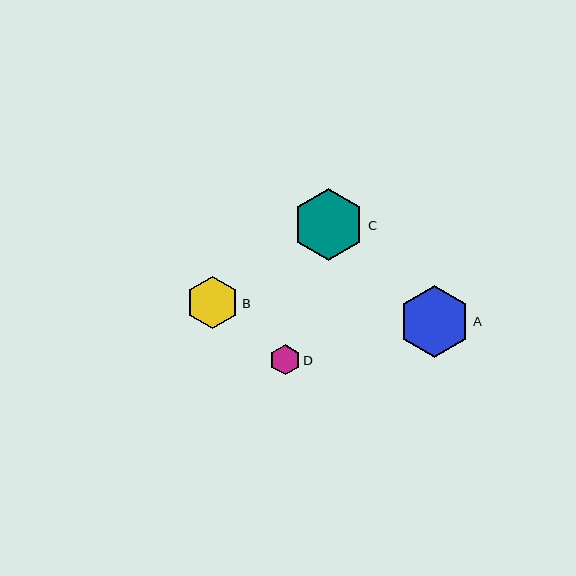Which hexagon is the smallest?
Hexagon D is the smallest with a size of approximately 30 pixels.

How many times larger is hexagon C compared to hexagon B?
Hexagon C is approximately 1.4 times the size of hexagon B.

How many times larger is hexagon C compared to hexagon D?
Hexagon C is approximately 2.4 times the size of hexagon D.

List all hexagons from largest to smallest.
From largest to smallest: C, A, B, D.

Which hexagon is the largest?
Hexagon C is the largest with a size of approximately 72 pixels.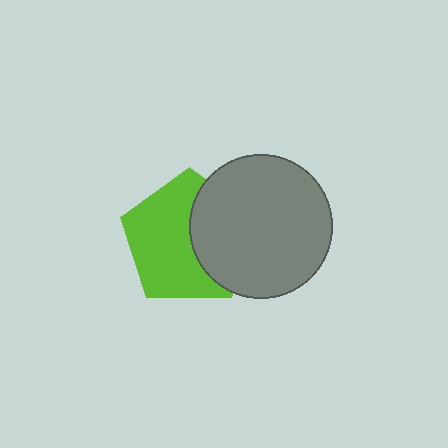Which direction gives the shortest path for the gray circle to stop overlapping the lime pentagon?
Moving right gives the shortest separation.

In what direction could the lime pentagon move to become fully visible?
The lime pentagon could move left. That would shift it out from behind the gray circle entirely.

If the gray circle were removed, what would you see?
You would see the complete lime pentagon.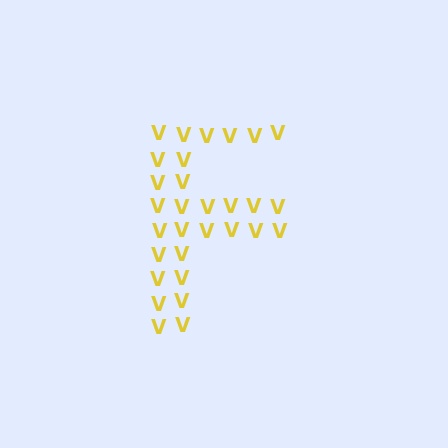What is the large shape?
The large shape is the letter F.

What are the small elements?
The small elements are letter V's.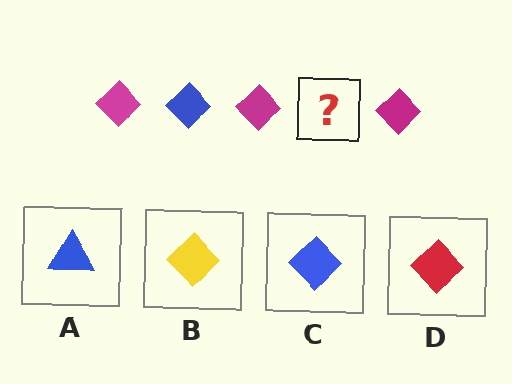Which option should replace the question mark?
Option C.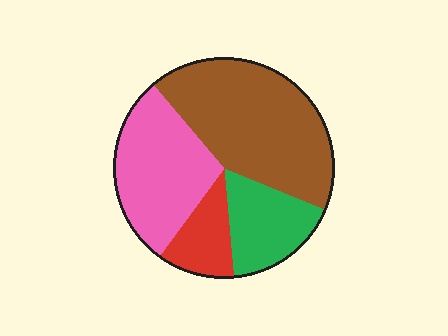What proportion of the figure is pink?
Pink takes up about one quarter (1/4) of the figure.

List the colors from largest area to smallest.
From largest to smallest: brown, pink, green, red.